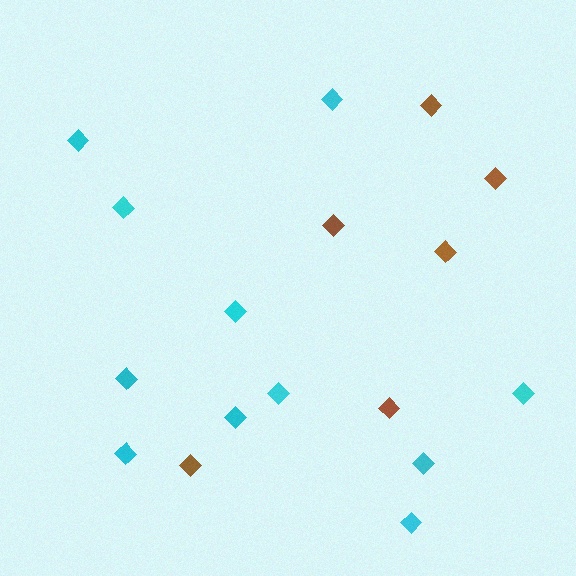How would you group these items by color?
There are 2 groups: one group of cyan diamonds (11) and one group of brown diamonds (6).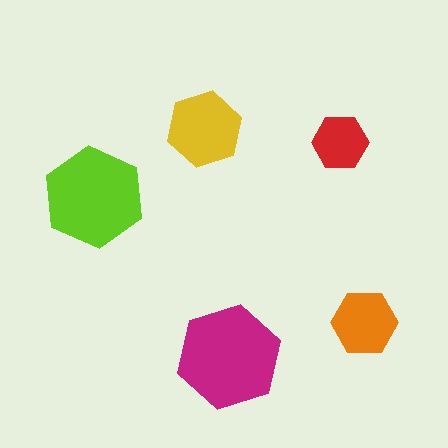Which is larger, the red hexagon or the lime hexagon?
The lime one.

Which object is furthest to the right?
The orange hexagon is rightmost.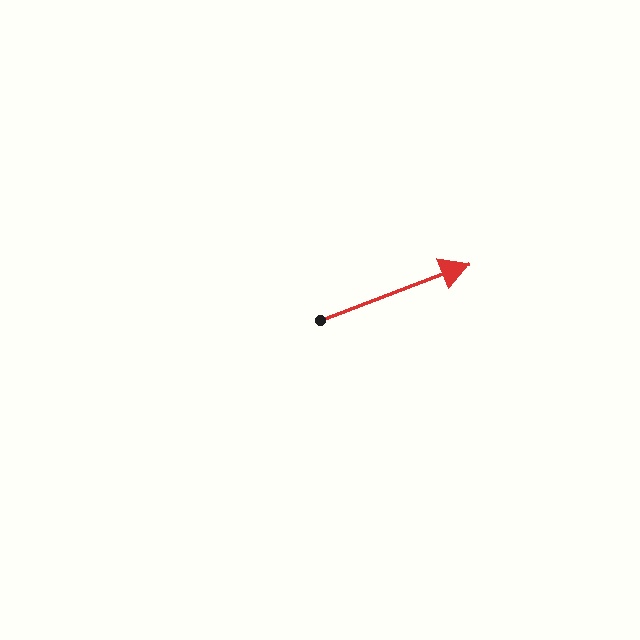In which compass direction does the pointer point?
East.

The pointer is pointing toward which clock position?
Roughly 2 o'clock.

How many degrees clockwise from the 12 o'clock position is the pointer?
Approximately 69 degrees.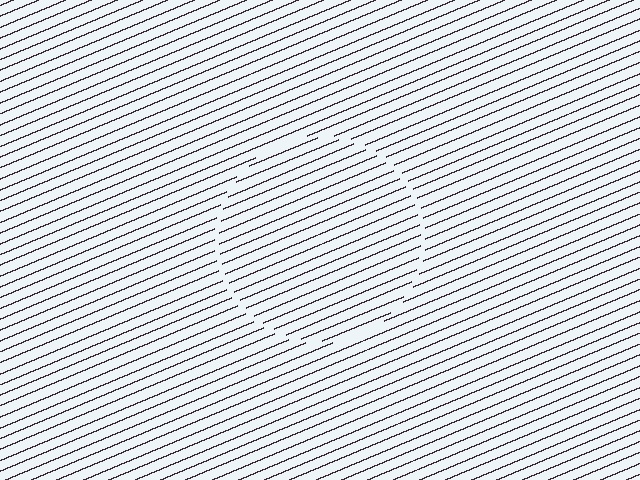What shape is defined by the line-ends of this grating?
An illusory circle. The interior of the shape contains the same grating, shifted by half a period — the contour is defined by the phase discontinuity where line-ends from the inner and outer gratings abut.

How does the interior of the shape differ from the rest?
The interior of the shape contains the same grating, shifted by half a period — the contour is defined by the phase discontinuity where line-ends from the inner and outer gratings abut.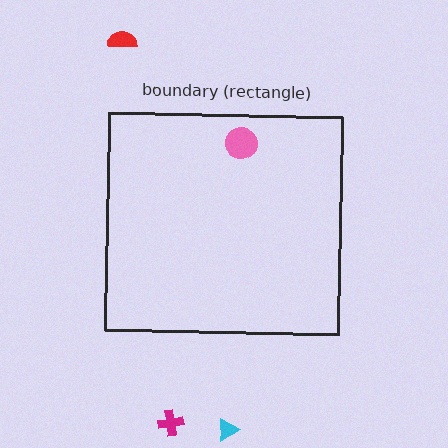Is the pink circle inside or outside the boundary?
Inside.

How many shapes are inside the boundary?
1 inside, 3 outside.